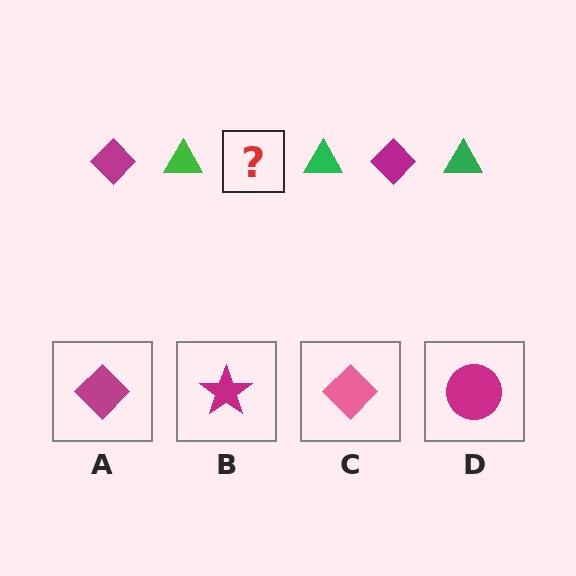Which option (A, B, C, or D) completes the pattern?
A.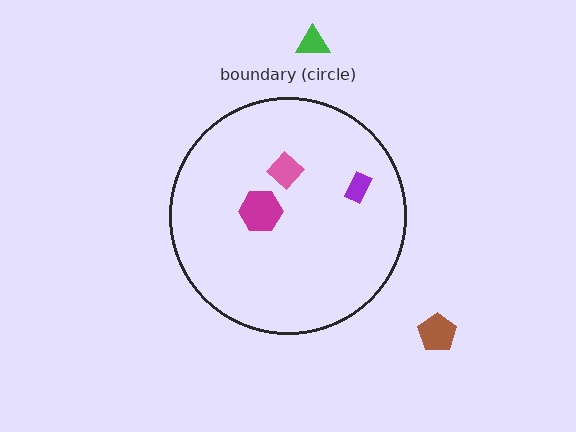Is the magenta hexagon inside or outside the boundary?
Inside.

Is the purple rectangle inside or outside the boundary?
Inside.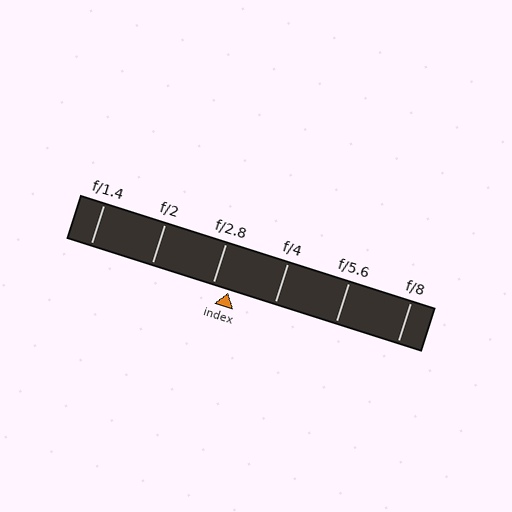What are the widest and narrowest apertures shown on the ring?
The widest aperture shown is f/1.4 and the narrowest is f/8.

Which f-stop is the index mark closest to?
The index mark is closest to f/2.8.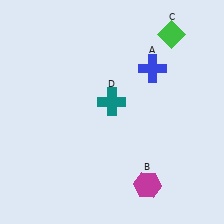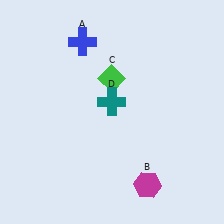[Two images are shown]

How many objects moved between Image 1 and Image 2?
2 objects moved between the two images.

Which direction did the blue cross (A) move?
The blue cross (A) moved left.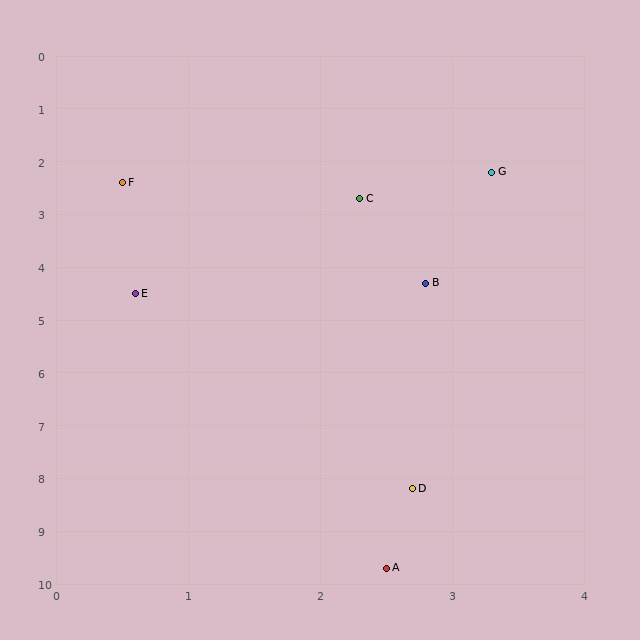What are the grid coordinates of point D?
Point D is at approximately (2.7, 8.2).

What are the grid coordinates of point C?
Point C is at approximately (2.3, 2.7).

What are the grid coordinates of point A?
Point A is at approximately (2.5, 9.7).